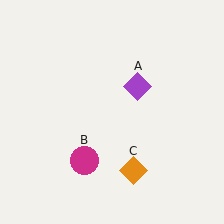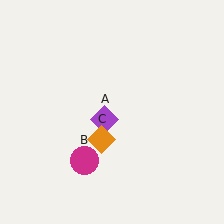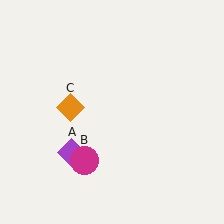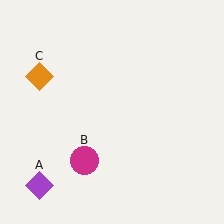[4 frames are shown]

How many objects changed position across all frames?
2 objects changed position: purple diamond (object A), orange diamond (object C).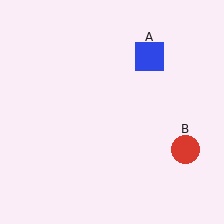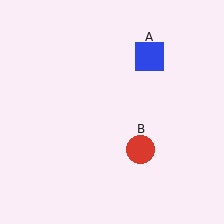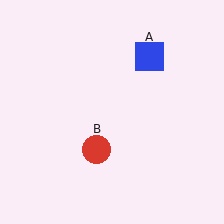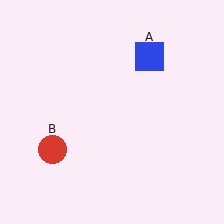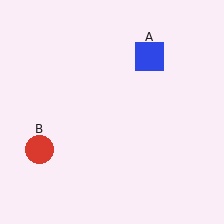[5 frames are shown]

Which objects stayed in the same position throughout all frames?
Blue square (object A) remained stationary.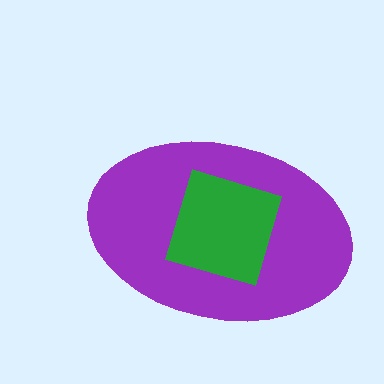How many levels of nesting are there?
2.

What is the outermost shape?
The purple ellipse.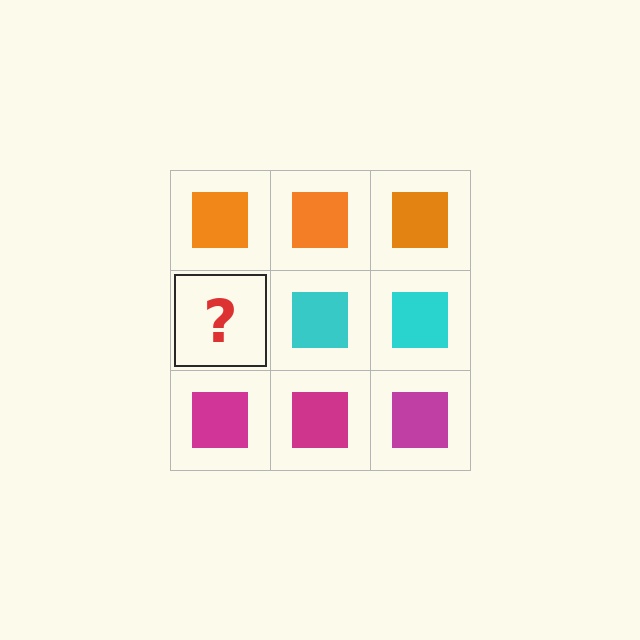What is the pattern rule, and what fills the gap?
The rule is that each row has a consistent color. The gap should be filled with a cyan square.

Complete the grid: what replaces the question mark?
The question mark should be replaced with a cyan square.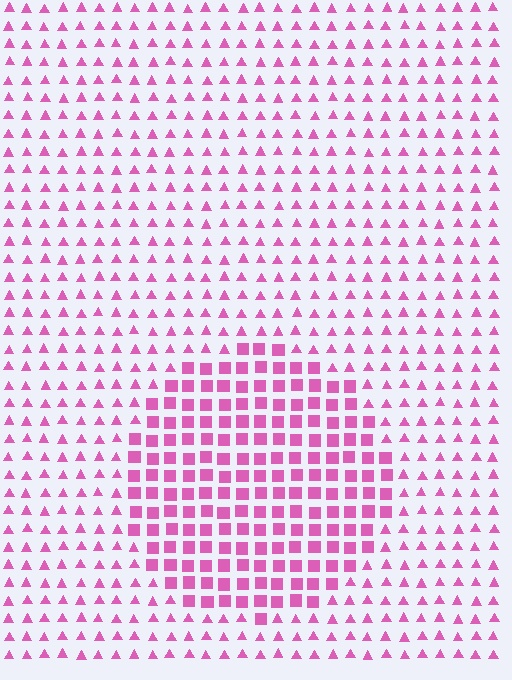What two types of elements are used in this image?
The image uses squares inside the circle region and triangles outside it.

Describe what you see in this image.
The image is filled with small pink elements arranged in a uniform grid. A circle-shaped region contains squares, while the surrounding area contains triangles. The boundary is defined purely by the change in element shape.